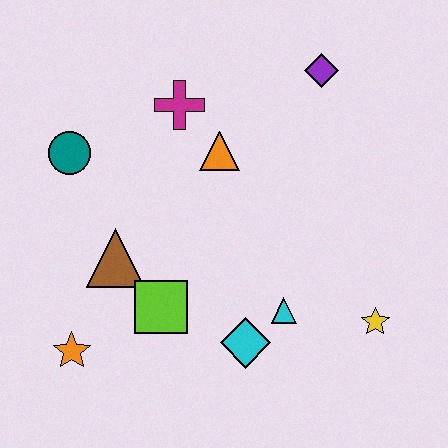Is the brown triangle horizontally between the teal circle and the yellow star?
Yes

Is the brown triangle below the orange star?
No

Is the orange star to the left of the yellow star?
Yes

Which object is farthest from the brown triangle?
The purple diamond is farthest from the brown triangle.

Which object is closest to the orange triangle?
The magenta cross is closest to the orange triangle.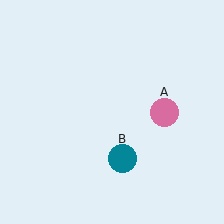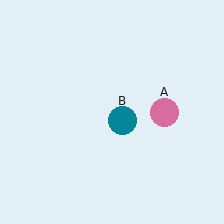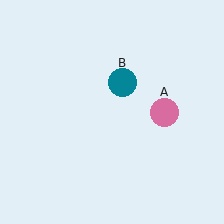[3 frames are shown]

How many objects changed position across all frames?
1 object changed position: teal circle (object B).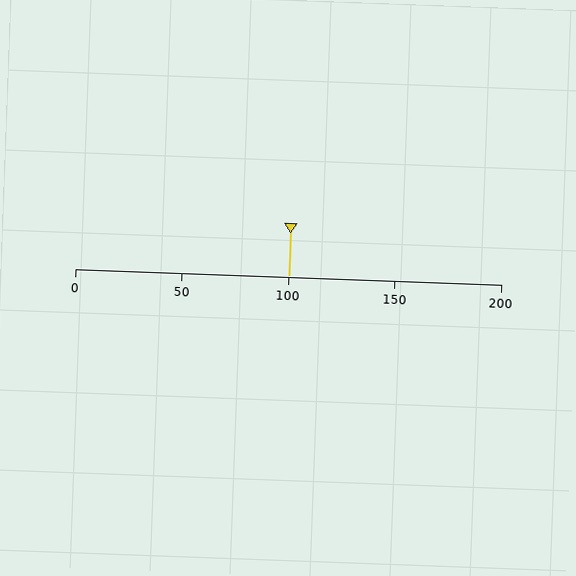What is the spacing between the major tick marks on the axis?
The major ticks are spaced 50 apart.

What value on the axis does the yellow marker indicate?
The marker indicates approximately 100.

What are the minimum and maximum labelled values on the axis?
The axis runs from 0 to 200.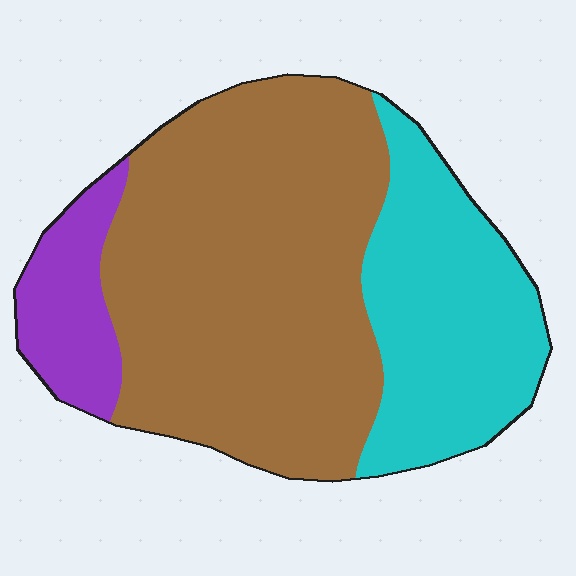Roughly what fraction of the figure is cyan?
Cyan covers about 30% of the figure.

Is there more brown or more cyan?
Brown.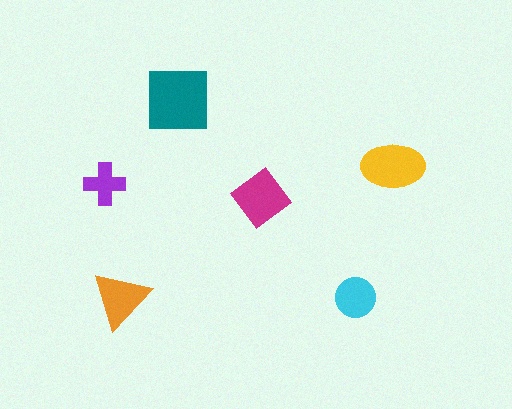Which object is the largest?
The teal square.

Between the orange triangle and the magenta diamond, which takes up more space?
The magenta diamond.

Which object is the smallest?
The purple cross.